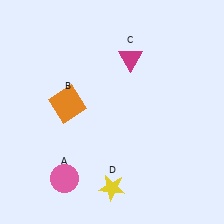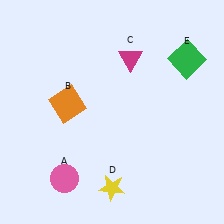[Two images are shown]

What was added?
A green square (E) was added in Image 2.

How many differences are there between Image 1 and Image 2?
There is 1 difference between the two images.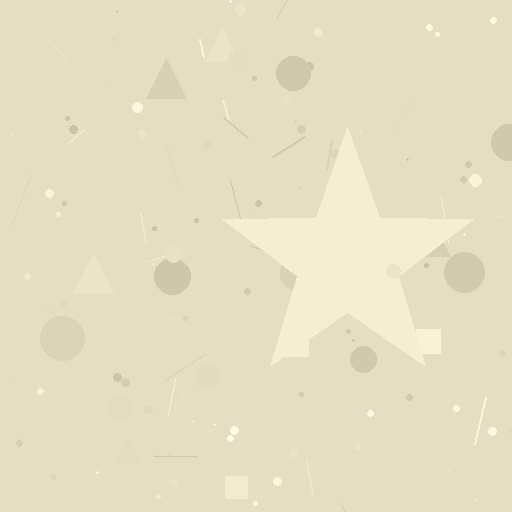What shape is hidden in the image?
A star is hidden in the image.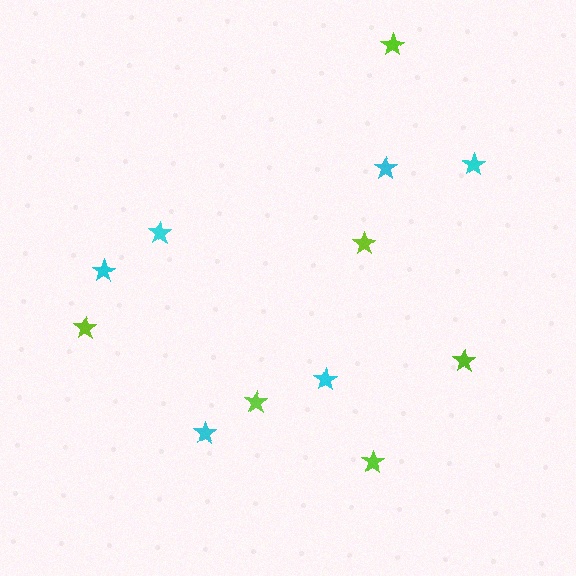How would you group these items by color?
There are 2 groups: one group of cyan stars (6) and one group of lime stars (6).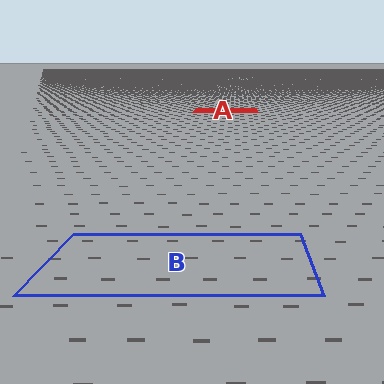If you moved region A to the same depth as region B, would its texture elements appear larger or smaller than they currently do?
They would appear larger. At a closer depth, the same texture elements are projected at a bigger on-screen size.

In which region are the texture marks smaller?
The texture marks are smaller in region A, because it is farther away.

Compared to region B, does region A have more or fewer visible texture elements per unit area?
Region A has more texture elements per unit area — they are packed more densely because it is farther away.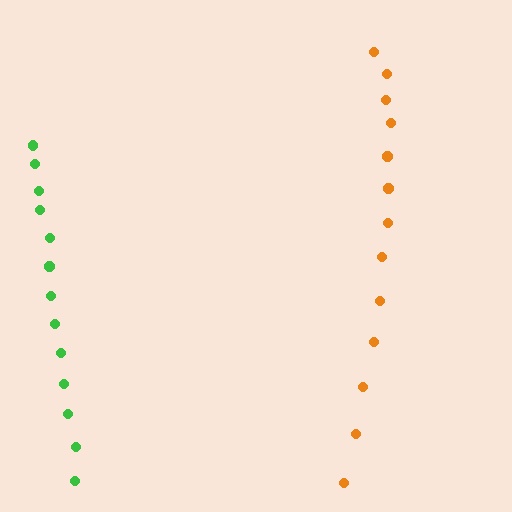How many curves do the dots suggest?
There are 2 distinct paths.